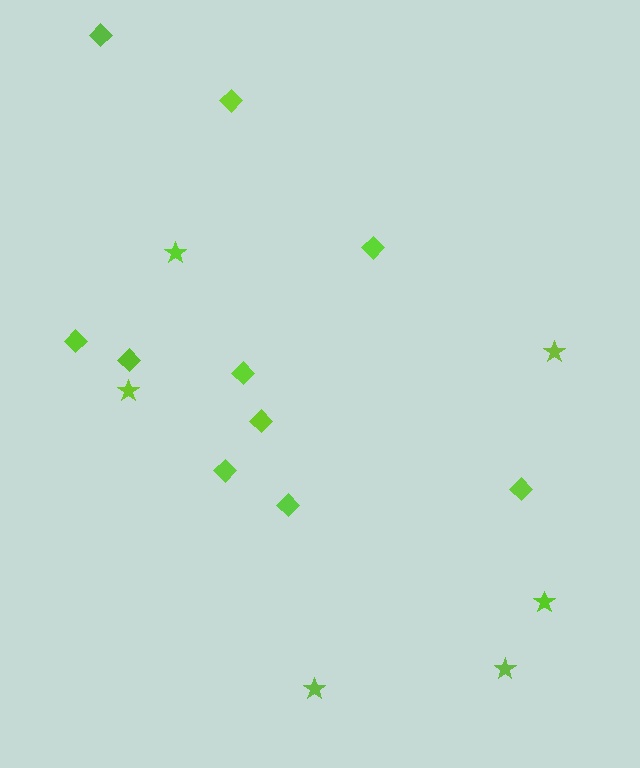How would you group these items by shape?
There are 2 groups: one group of stars (6) and one group of diamonds (10).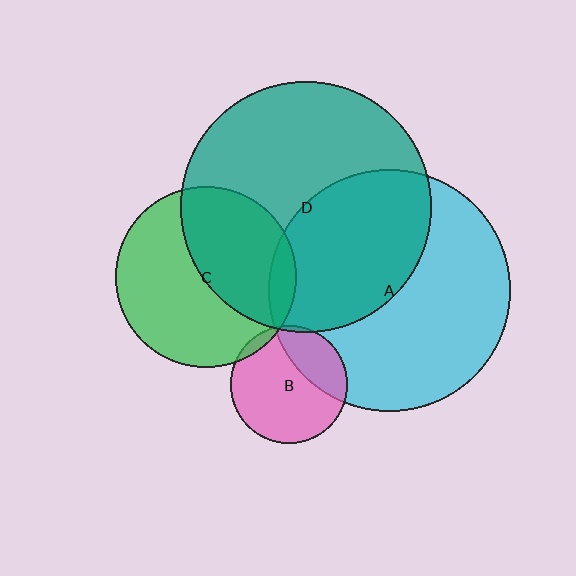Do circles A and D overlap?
Yes.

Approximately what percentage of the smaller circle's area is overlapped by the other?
Approximately 45%.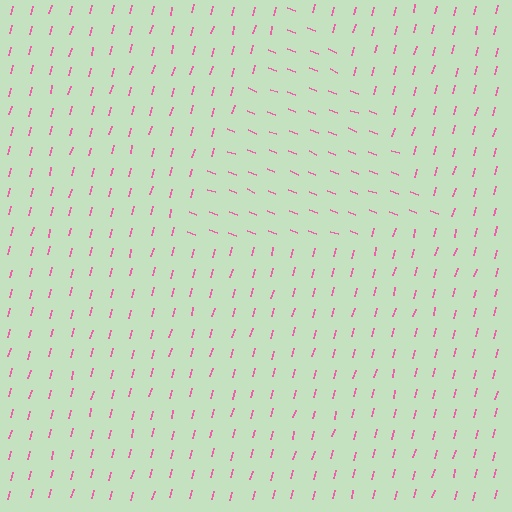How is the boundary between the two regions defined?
The boundary is defined purely by a change in line orientation (approximately 83 degrees difference). All lines are the same color and thickness.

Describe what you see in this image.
The image is filled with small pink line segments. A triangle region in the image has lines oriented differently from the surrounding lines, creating a visible texture boundary.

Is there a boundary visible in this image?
Yes, there is a texture boundary formed by a change in line orientation.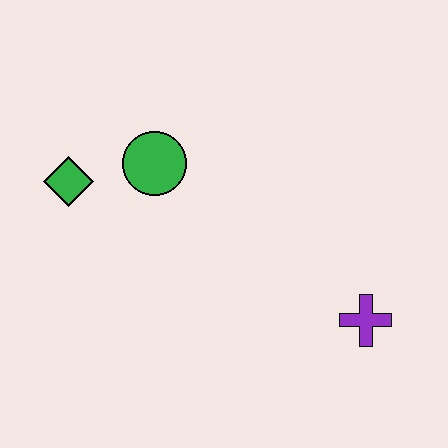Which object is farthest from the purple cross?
The green diamond is farthest from the purple cross.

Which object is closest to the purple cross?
The green circle is closest to the purple cross.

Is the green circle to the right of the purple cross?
No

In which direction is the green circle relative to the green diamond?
The green circle is to the right of the green diamond.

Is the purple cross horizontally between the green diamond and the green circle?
No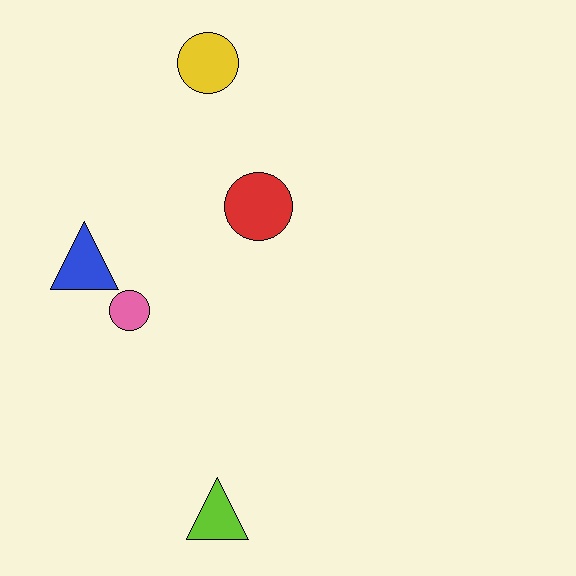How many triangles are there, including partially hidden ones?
There are 2 triangles.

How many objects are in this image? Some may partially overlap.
There are 5 objects.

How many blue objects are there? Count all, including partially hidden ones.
There is 1 blue object.